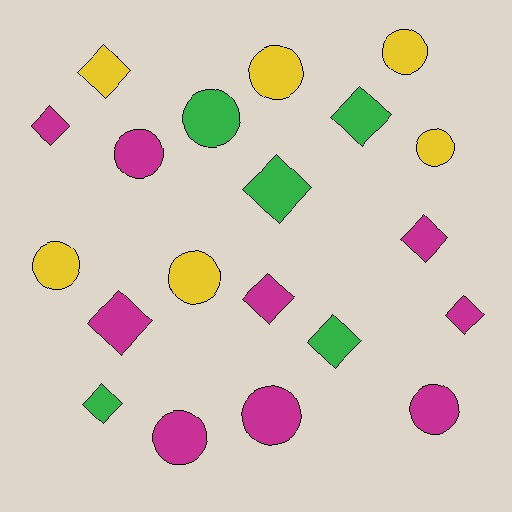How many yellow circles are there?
There are 5 yellow circles.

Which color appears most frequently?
Magenta, with 9 objects.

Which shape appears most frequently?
Diamond, with 10 objects.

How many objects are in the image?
There are 20 objects.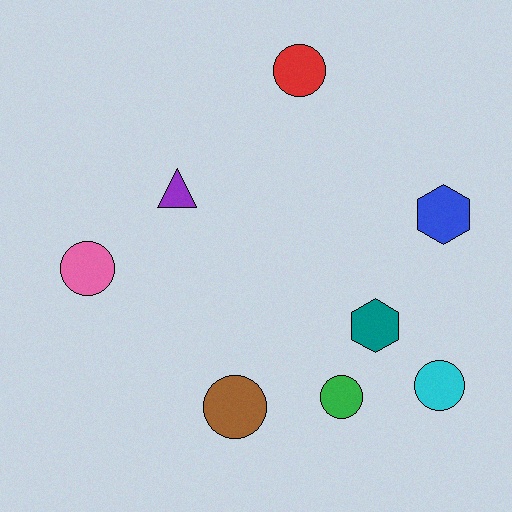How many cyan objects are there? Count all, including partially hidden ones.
There is 1 cyan object.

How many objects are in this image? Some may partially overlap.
There are 8 objects.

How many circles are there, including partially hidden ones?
There are 5 circles.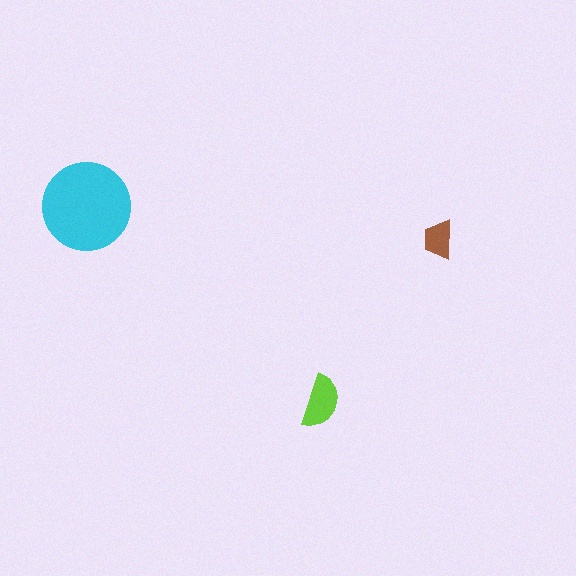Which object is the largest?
The cyan circle.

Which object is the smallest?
The brown trapezoid.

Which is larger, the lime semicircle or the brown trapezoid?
The lime semicircle.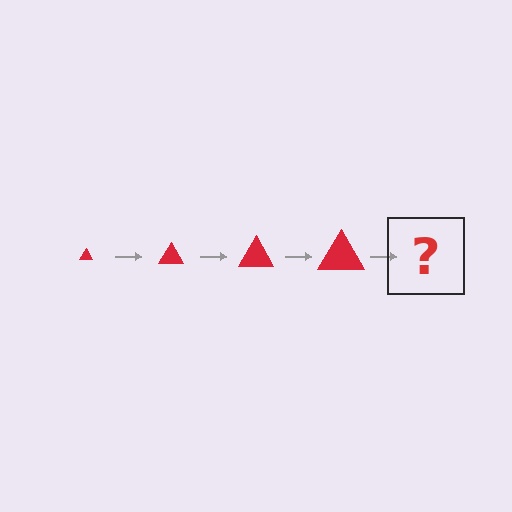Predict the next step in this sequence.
The next step is a red triangle, larger than the previous one.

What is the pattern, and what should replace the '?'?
The pattern is that the triangle gets progressively larger each step. The '?' should be a red triangle, larger than the previous one.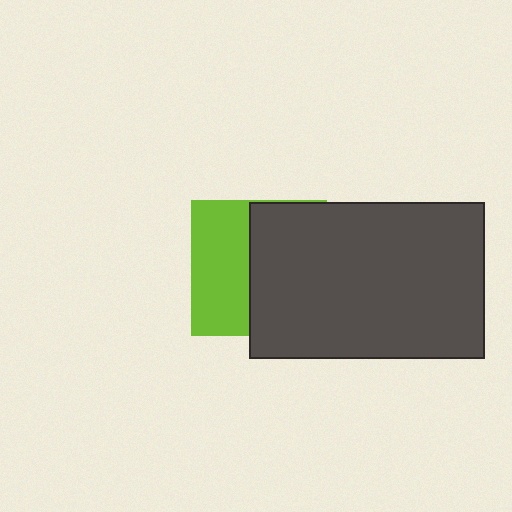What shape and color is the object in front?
The object in front is a dark gray rectangle.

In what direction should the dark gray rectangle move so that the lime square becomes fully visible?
The dark gray rectangle should move right. That is the shortest direction to clear the overlap and leave the lime square fully visible.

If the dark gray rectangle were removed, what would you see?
You would see the complete lime square.